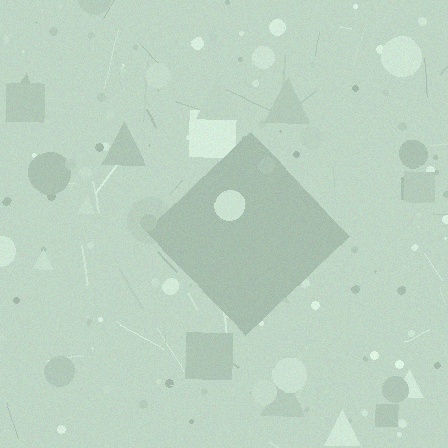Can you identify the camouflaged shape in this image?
The camouflaged shape is a diamond.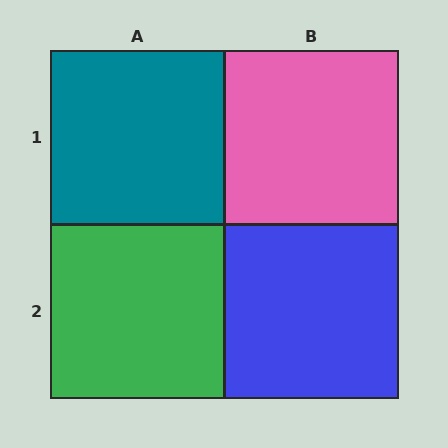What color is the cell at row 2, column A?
Green.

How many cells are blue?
1 cell is blue.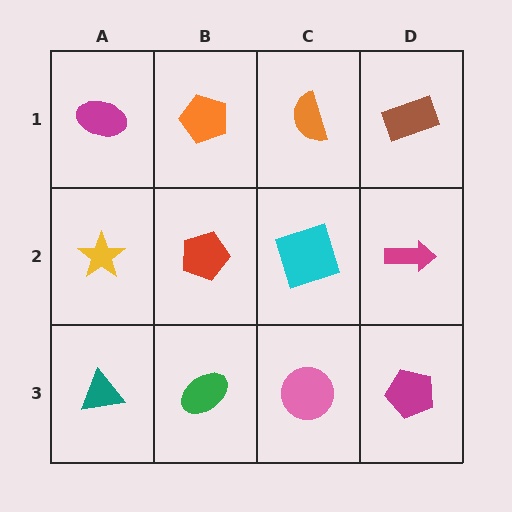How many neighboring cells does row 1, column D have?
2.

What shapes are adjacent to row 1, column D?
A magenta arrow (row 2, column D), an orange semicircle (row 1, column C).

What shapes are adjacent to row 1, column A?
A yellow star (row 2, column A), an orange pentagon (row 1, column B).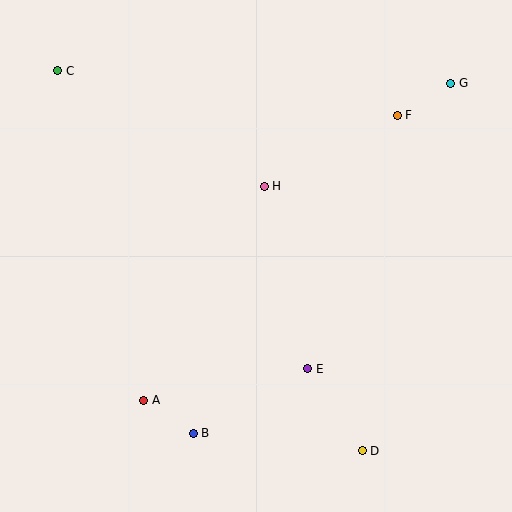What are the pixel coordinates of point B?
Point B is at (193, 433).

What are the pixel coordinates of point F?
Point F is at (397, 116).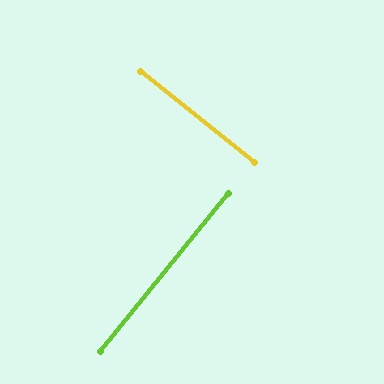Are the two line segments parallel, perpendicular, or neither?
Perpendicular — they meet at approximately 89°.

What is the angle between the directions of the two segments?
Approximately 89 degrees.